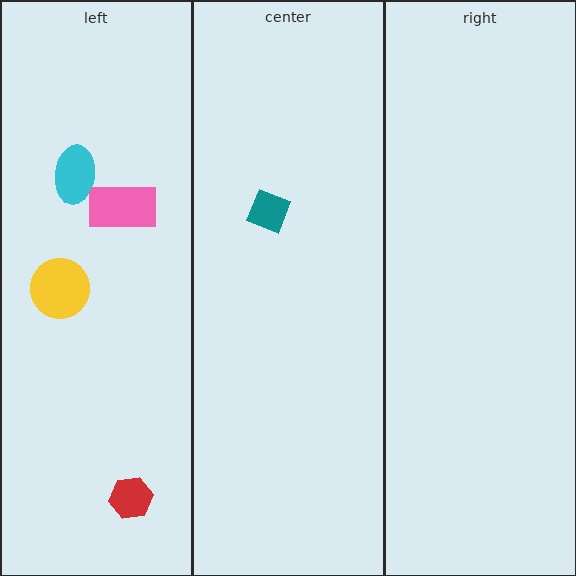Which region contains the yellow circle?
The left region.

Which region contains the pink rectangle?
The left region.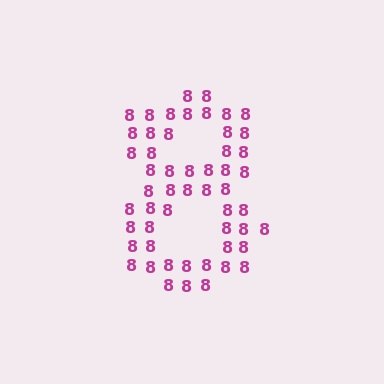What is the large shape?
The large shape is the digit 8.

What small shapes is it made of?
It is made of small digit 8's.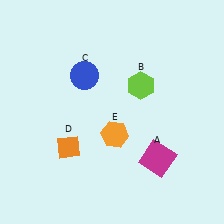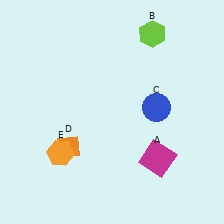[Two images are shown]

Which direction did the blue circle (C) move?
The blue circle (C) moved right.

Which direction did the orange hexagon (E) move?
The orange hexagon (E) moved left.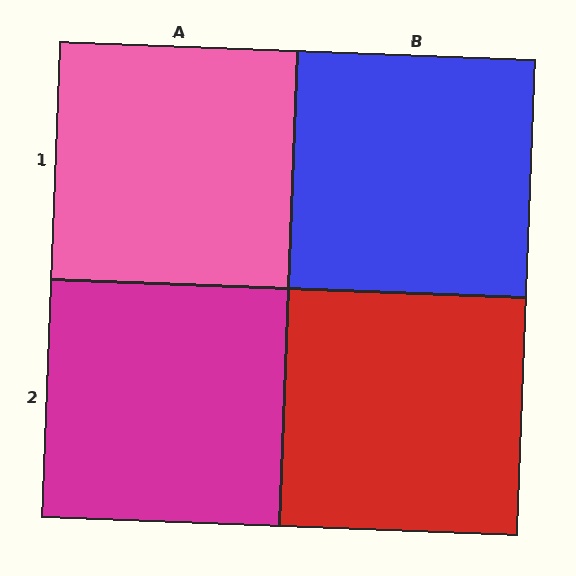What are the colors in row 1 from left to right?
Pink, blue.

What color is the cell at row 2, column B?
Red.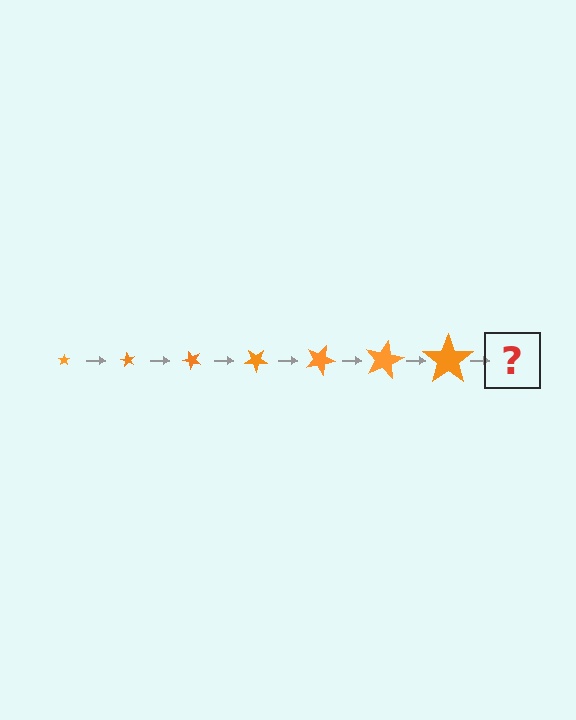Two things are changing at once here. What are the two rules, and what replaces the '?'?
The two rules are that the star grows larger each step and it rotates 60 degrees each step. The '?' should be a star, larger than the previous one and rotated 420 degrees from the start.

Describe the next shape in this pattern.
It should be a star, larger than the previous one and rotated 420 degrees from the start.